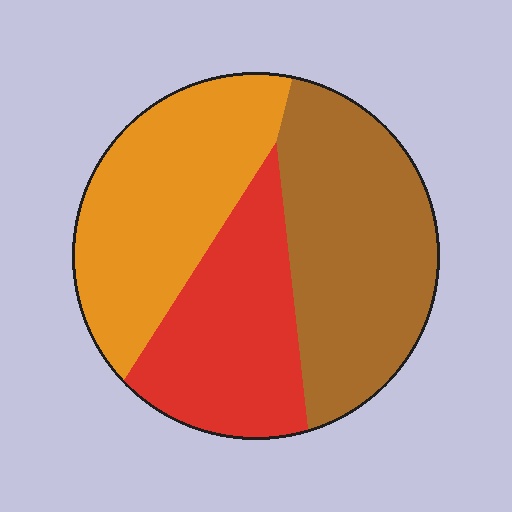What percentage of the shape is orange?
Orange covers about 35% of the shape.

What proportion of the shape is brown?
Brown covers about 40% of the shape.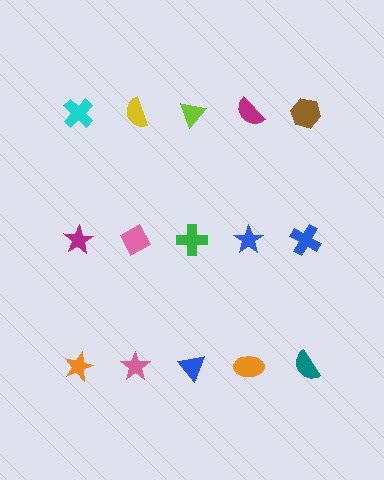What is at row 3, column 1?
An orange star.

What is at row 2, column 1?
A magenta star.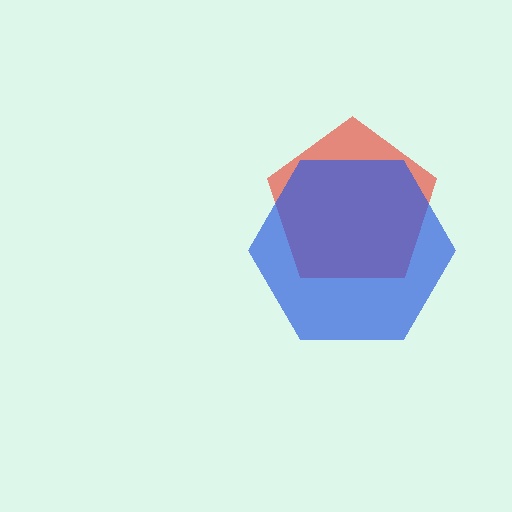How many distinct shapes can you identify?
There are 2 distinct shapes: a red pentagon, a blue hexagon.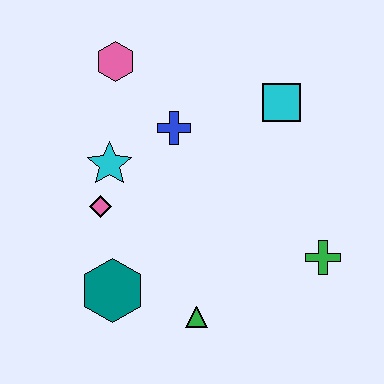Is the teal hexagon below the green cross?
Yes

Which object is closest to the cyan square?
The blue cross is closest to the cyan square.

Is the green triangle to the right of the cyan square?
No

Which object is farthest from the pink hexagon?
The green cross is farthest from the pink hexagon.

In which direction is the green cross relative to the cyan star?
The green cross is to the right of the cyan star.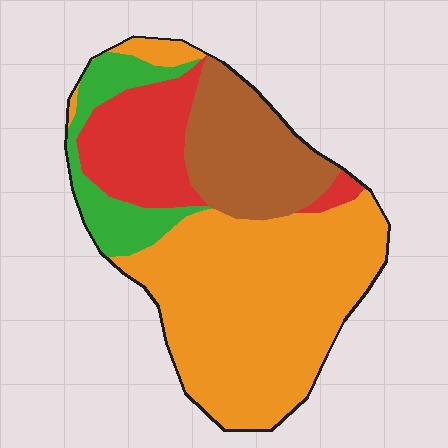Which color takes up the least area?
Green, at roughly 10%.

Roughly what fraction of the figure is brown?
Brown takes up about one fifth (1/5) of the figure.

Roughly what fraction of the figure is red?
Red takes up about one sixth (1/6) of the figure.